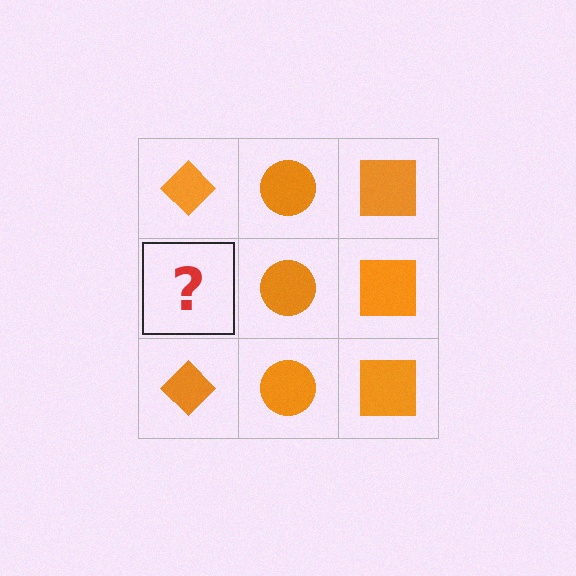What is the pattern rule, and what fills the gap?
The rule is that each column has a consistent shape. The gap should be filled with an orange diamond.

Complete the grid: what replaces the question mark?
The question mark should be replaced with an orange diamond.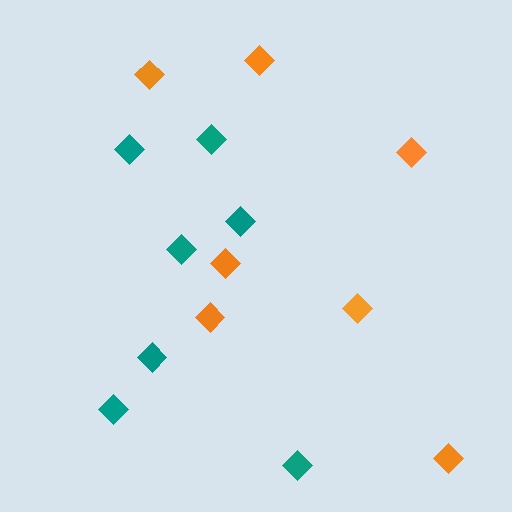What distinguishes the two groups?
There are 2 groups: one group of teal diamonds (7) and one group of orange diamonds (7).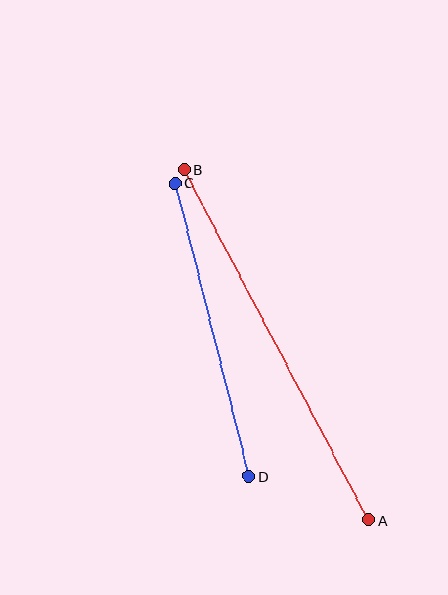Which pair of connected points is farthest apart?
Points A and B are farthest apart.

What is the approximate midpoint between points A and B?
The midpoint is at approximately (277, 345) pixels.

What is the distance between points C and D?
The distance is approximately 302 pixels.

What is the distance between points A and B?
The distance is approximately 396 pixels.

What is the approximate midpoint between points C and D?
The midpoint is at approximately (212, 330) pixels.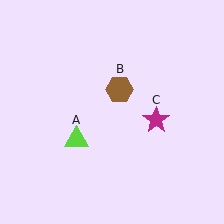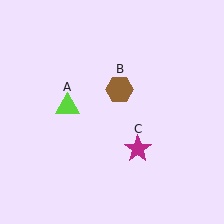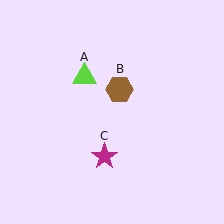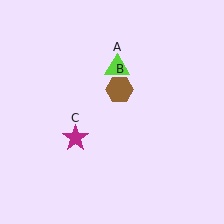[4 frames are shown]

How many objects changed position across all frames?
2 objects changed position: lime triangle (object A), magenta star (object C).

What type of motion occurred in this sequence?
The lime triangle (object A), magenta star (object C) rotated clockwise around the center of the scene.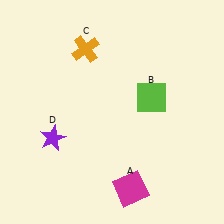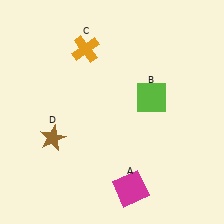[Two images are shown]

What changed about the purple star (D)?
In Image 1, D is purple. In Image 2, it changed to brown.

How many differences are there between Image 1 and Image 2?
There is 1 difference between the two images.